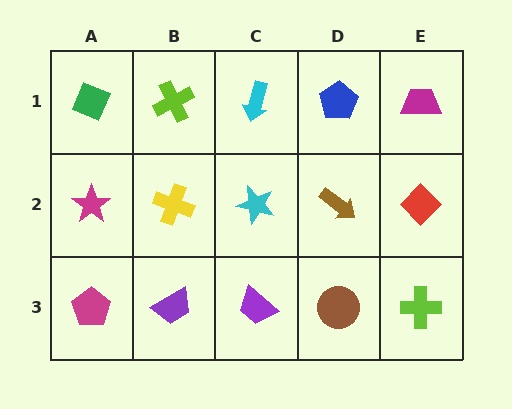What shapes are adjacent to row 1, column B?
A yellow cross (row 2, column B), a green diamond (row 1, column A), a cyan arrow (row 1, column C).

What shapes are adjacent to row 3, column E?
A red diamond (row 2, column E), a brown circle (row 3, column D).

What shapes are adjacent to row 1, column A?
A magenta star (row 2, column A), a lime cross (row 1, column B).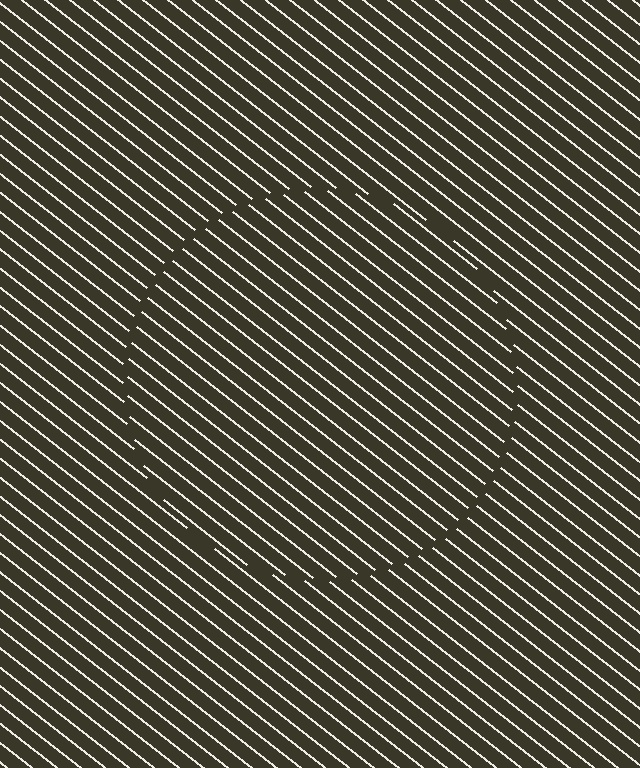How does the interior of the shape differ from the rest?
The interior of the shape contains the same grating, shifted by half a period — the contour is defined by the phase discontinuity where line-ends from the inner and outer gratings abut.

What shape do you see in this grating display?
An illusory circle. The interior of the shape contains the same grating, shifted by half a period — the contour is defined by the phase discontinuity where line-ends from the inner and outer gratings abut.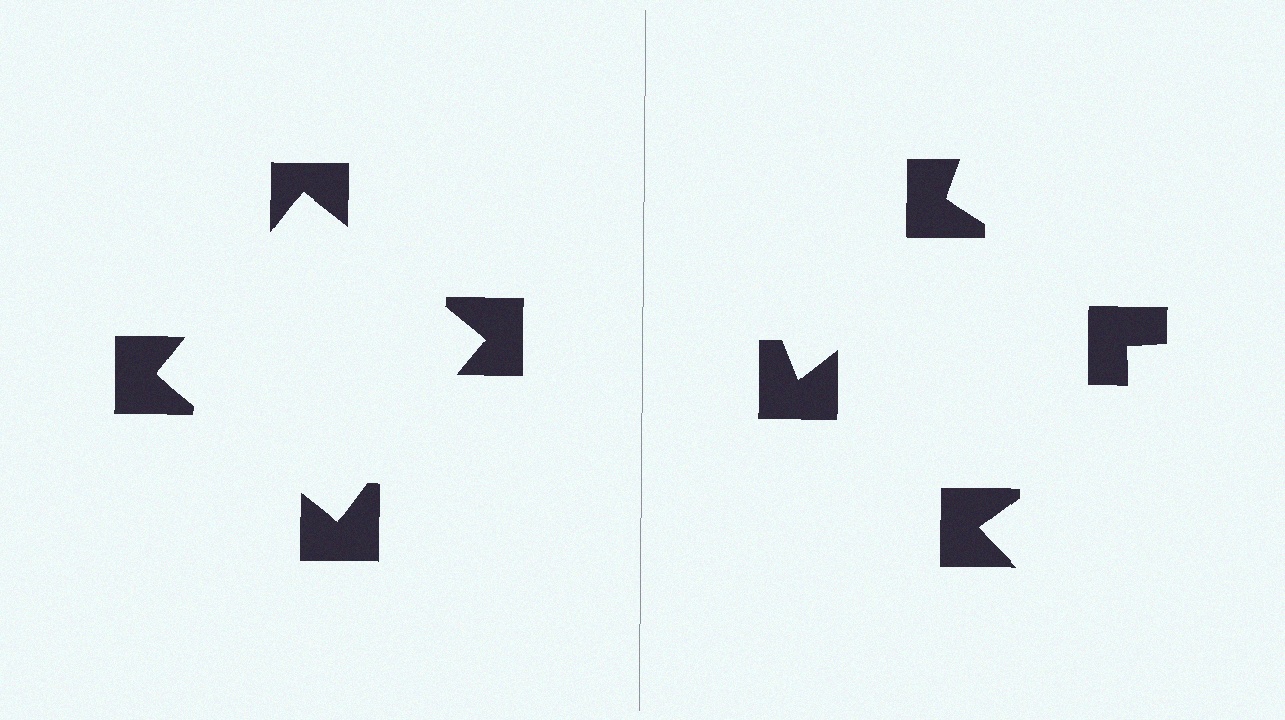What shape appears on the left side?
An illusory square.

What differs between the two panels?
The notched squares are positioned identically on both sides; only the wedge orientations differ. On the left they align to a square; on the right they are misaligned.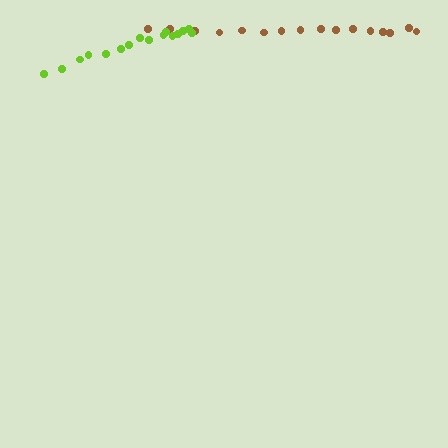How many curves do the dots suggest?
There are 2 distinct paths.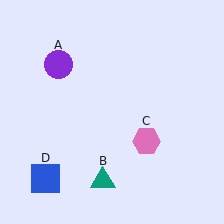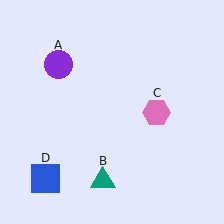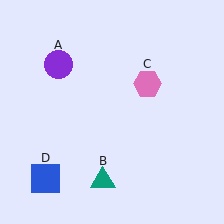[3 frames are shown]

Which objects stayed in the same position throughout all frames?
Purple circle (object A) and teal triangle (object B) and blue square (object D) remained stationary.